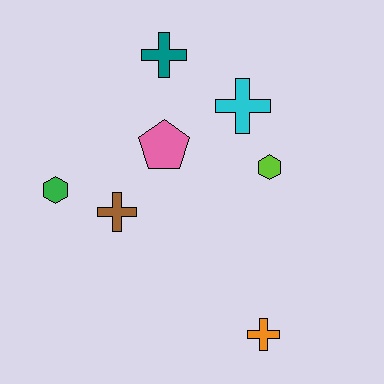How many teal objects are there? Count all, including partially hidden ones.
There is 1 teal object.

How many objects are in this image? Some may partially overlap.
There are 7 objects.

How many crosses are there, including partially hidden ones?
There are 4 crosses.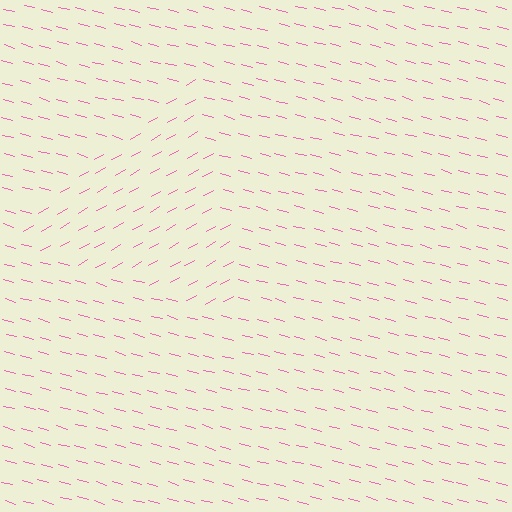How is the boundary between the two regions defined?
The boundary is defined purely by a change in line orientation (approximately 45 degrees difference). All lines are the same color and thickness.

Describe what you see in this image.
The image is filled with small pink line segments. A triangle region in the image has lines oriented differently from the surrounding lines, creating a visible texture boundary.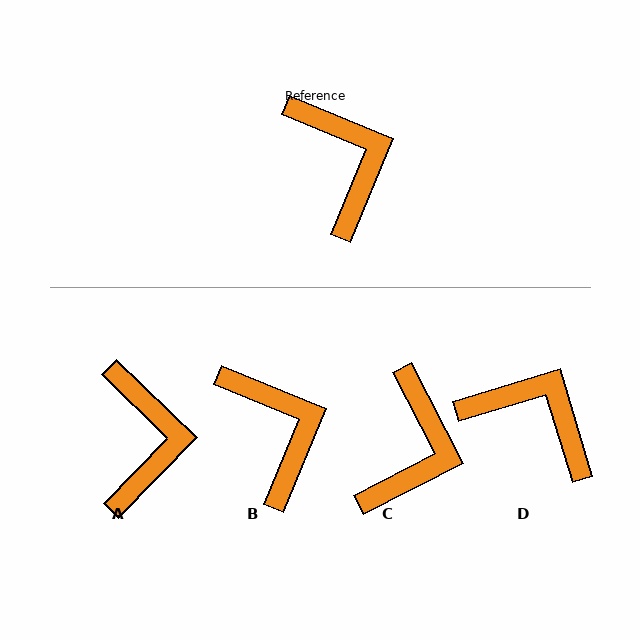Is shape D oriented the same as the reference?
No, it is off by about 39 degrees.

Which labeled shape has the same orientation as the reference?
B.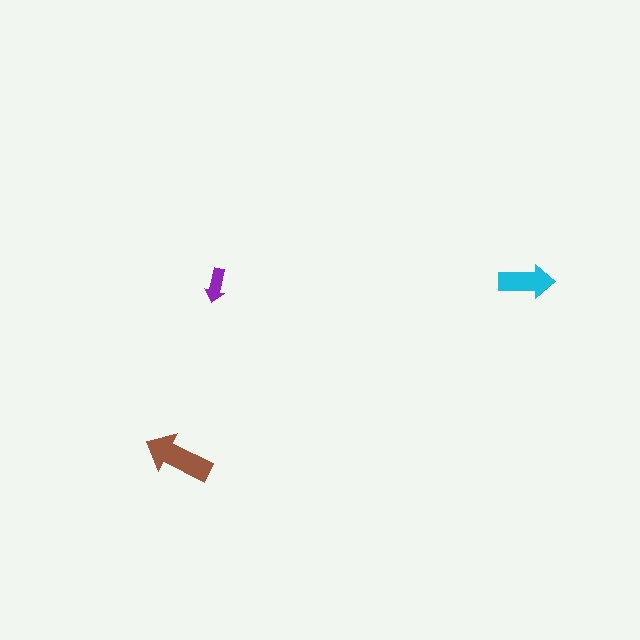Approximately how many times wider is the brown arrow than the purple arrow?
About 2 times wider.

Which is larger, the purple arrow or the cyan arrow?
The cyan one.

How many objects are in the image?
There are 3 objects in the image.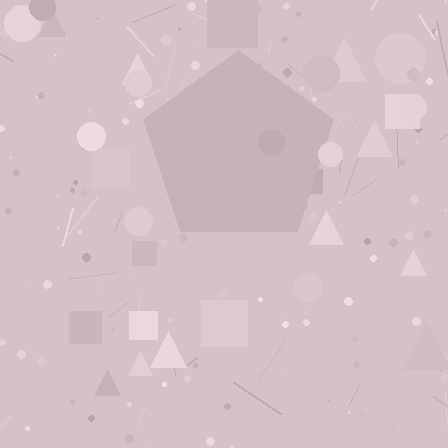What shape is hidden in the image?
A pentagon is hidden in the image.